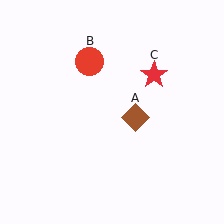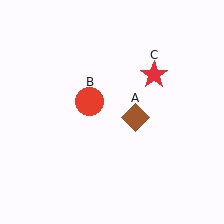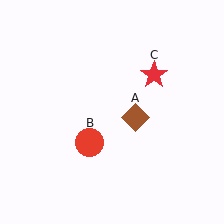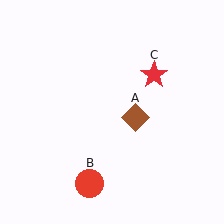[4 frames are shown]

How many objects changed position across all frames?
1 object changed position: red circle (object B).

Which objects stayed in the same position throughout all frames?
Brown diamond (object A) and red star (object C) remained stationary.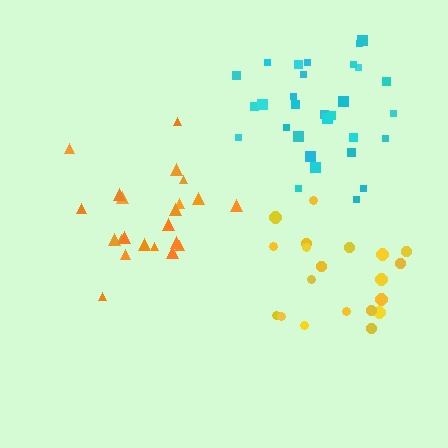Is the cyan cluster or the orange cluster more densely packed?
Cyan.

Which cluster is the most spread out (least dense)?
Yellow.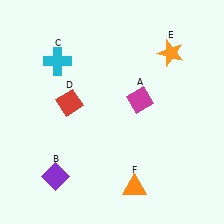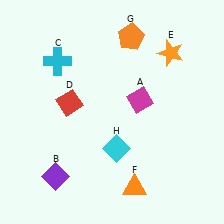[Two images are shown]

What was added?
An orange pentagon (G), a cyan diamond (H) were added in Image 2.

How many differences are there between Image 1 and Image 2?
There are 2 differences between the two images.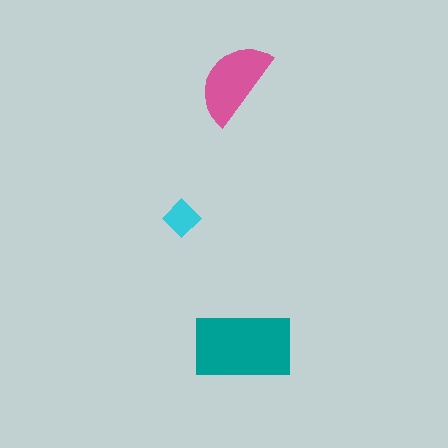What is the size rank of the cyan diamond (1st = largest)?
3rd.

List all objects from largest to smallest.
The teal rectangle, the pink semicircle, the cyan diamond.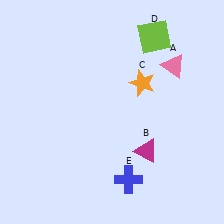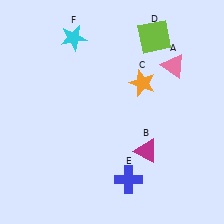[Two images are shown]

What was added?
A cyan star (F) was added in Image 2.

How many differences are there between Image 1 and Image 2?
There is 1 difference between the two images.